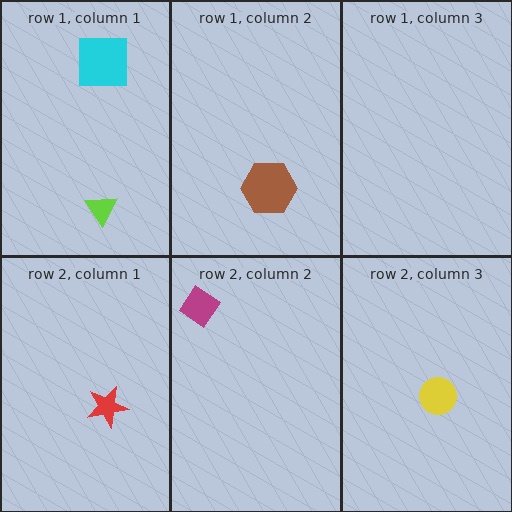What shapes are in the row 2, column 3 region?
The yellow circle.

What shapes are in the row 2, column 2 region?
The magenta diamond.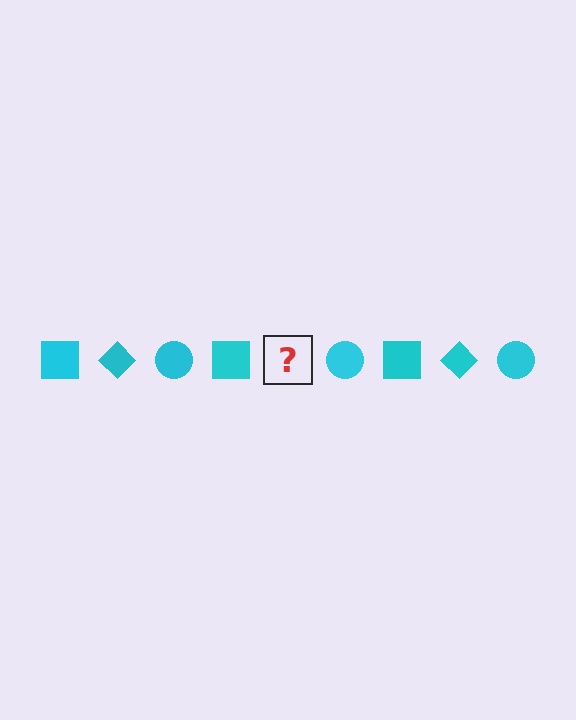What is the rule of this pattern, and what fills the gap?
The rule is that the pattern cycles through square, diamond, circle shapes in cyan. The gap should be filled with a cyan diamond.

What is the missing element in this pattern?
The missing element is a cyan diamond.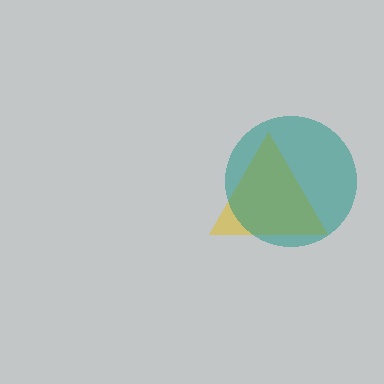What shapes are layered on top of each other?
The layered shapes are: a yellow triangle, a teal circle.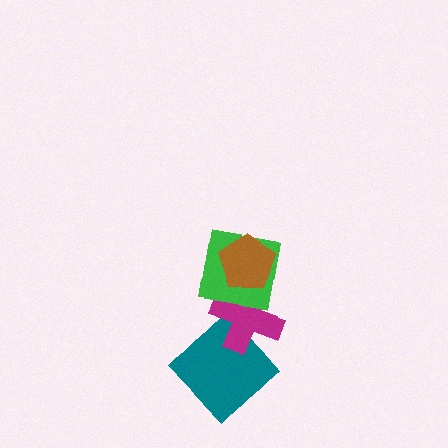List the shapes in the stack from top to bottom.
From top to bottom: the brown pentagon, the green square, the magenta cross, the teal diamond.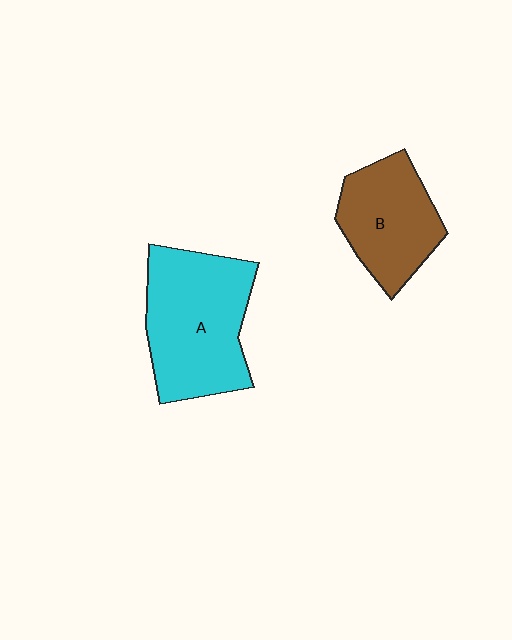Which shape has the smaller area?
Shape B (brown).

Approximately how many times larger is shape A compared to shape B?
Approximately 1.4 times.